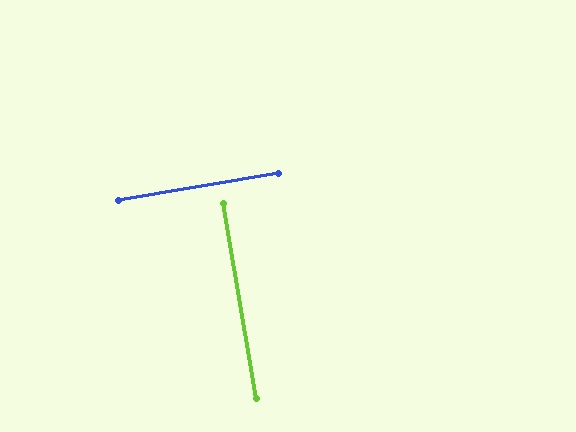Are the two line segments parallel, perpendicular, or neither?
Perpendicular — they meet at approximately 90°.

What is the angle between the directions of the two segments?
Approximately 90 degrees.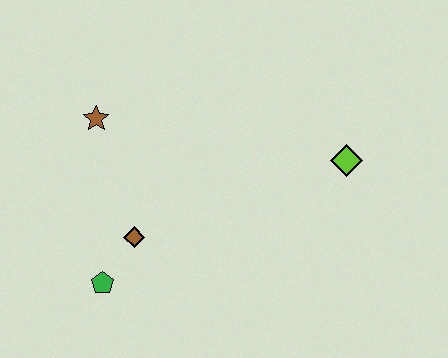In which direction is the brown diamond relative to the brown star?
The brown diamond is below the brown star.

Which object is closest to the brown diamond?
The green pentagon is closest to the brown diamond.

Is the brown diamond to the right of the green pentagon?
Yes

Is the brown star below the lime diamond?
No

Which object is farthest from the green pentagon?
The lime diamond is farthest from the green pentagon.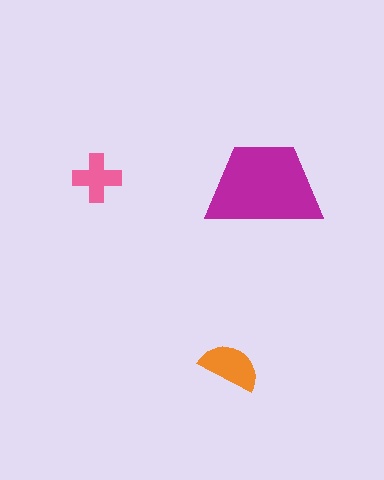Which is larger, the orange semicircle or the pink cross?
The orange semicircle.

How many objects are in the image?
There are 3 objects in the image.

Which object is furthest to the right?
The magenta trapezoid is rightmost.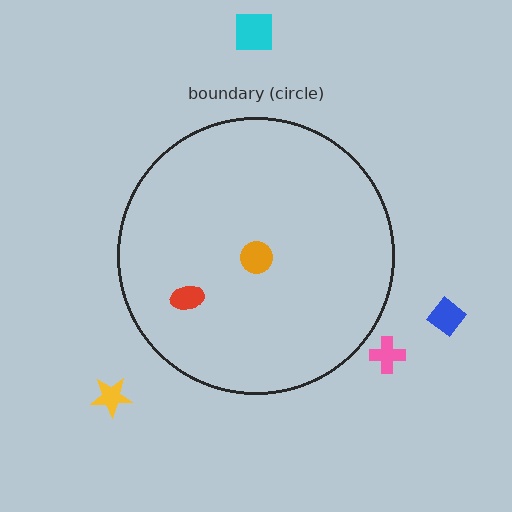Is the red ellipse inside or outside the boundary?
Inside.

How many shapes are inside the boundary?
2 inside, 4 outside.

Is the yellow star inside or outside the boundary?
Outside.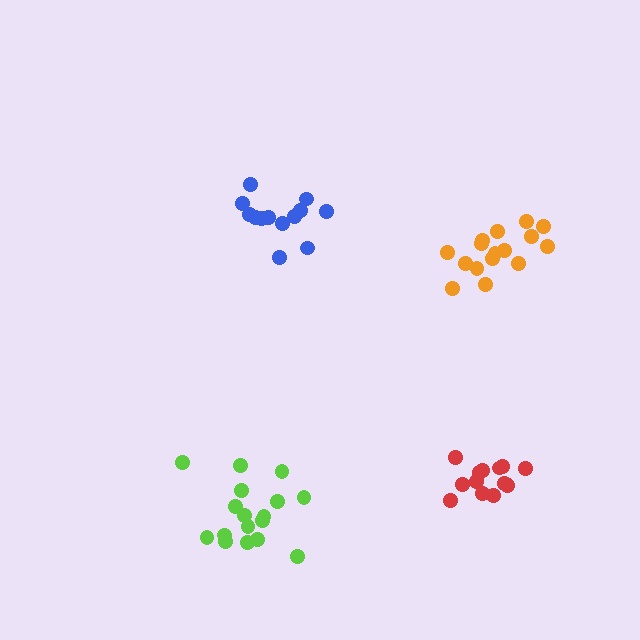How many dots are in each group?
Group 1: 13 dots, Group 2: 14 dots, Group 3: 17 dots, Group 4: 17 dots (61 total).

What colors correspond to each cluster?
The clusters are colored: blue, red, lime, orange.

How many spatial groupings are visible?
There are 4 spatial groupings.